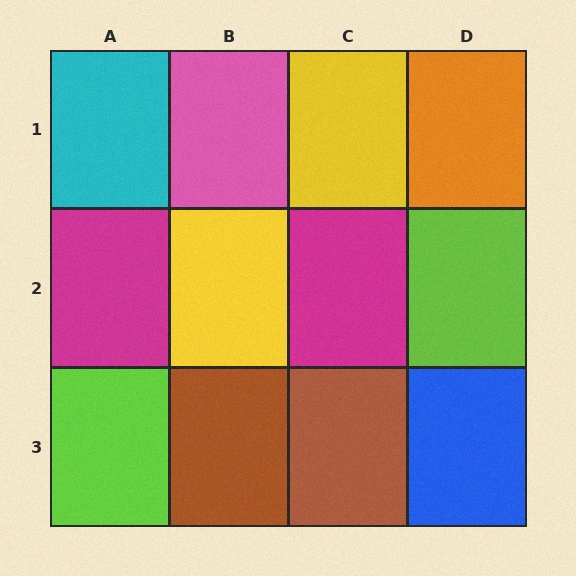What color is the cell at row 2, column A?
Magenta.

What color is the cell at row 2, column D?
Lime.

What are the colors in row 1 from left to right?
Cyan, pink, yellow, orange.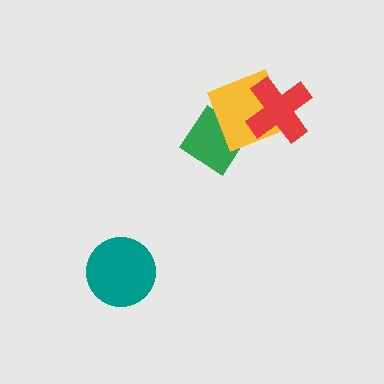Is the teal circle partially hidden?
No, no other shape covers it.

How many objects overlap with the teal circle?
0 objects overlap with the teal circle.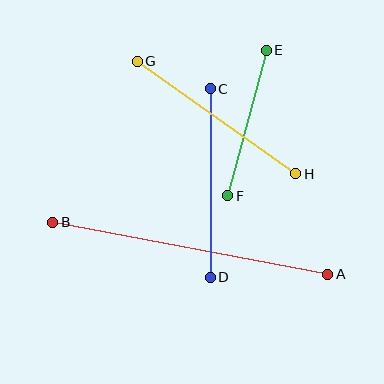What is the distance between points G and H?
The distance is approximately 194 pixels.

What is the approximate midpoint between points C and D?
The midpoint is at approximately (210, 183) pixels.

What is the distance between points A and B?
The distance is approximately 280 pixels.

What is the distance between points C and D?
The distance is approximately 188 pixels.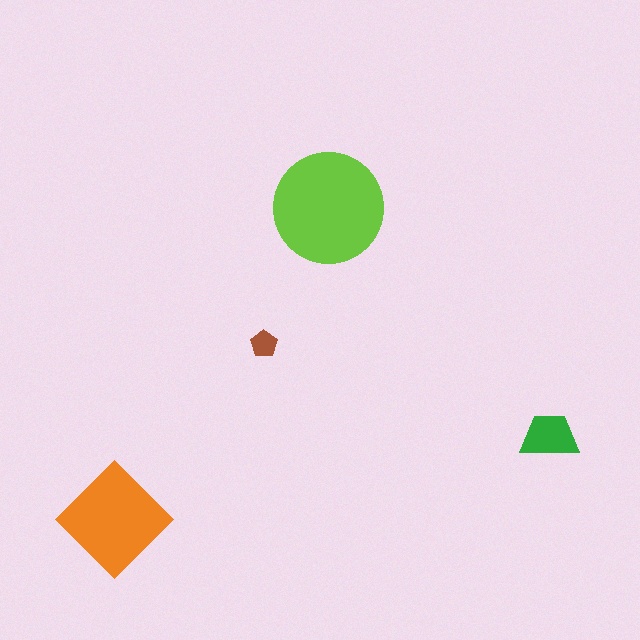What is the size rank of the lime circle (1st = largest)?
1st.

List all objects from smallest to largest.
The brown pentagon, the green trapezoid, the orange diamond, the lime circle.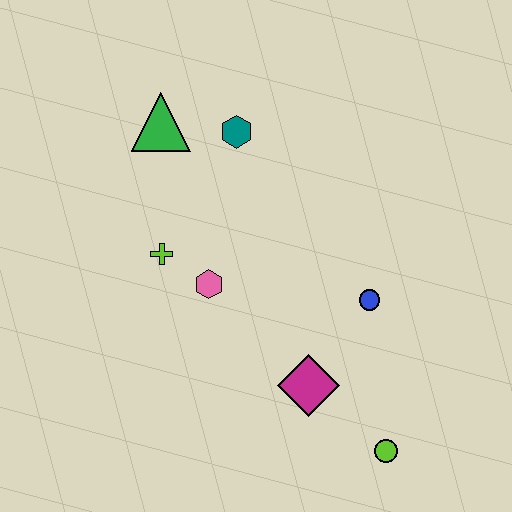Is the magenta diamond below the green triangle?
Yes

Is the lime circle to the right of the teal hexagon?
Yes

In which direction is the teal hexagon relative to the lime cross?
The teal hexagon is above the lime cross.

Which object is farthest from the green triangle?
The lime circle is farthest from the green triangle.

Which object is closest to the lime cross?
The pink hexagon is closest to the lime cross.